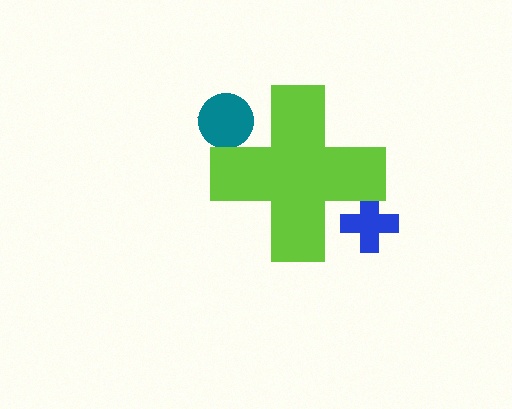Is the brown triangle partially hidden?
Yes, the brown triangle is partially hidden behind the lime cross.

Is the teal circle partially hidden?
Yes, the teal circle is partially hidden behind the lime cross.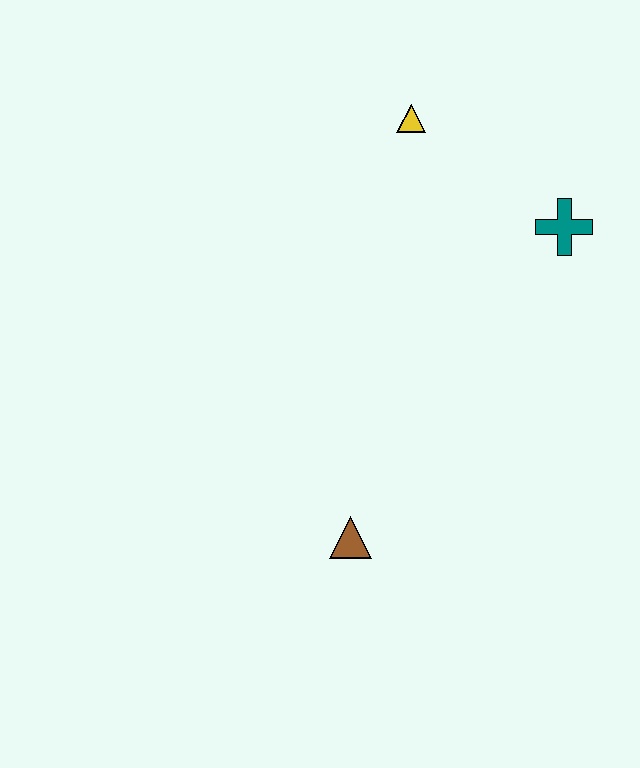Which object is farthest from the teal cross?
The brown triangle is farthest from the teal cross.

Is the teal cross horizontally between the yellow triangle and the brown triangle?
No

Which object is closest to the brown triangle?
The teal cross is closest to the brown triangle.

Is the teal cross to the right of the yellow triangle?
Yes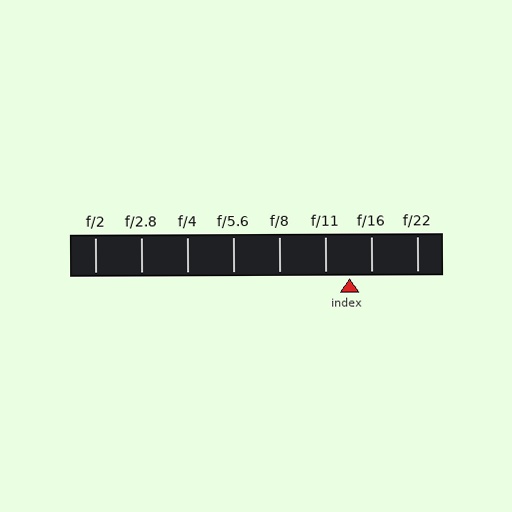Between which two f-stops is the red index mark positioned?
The index mark is between f/11 and f/16.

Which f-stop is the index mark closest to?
The index mark is closest to f/16.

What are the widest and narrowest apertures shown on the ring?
The widest aperture shown is f/2 and the narrowest is f/22.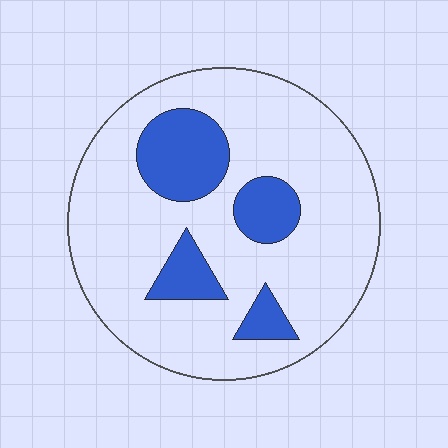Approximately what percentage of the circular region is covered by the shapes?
Approximately 20%.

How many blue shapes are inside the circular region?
4.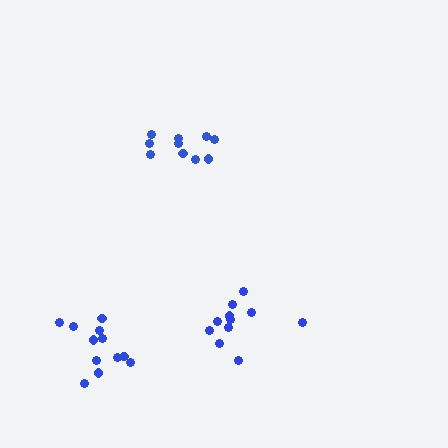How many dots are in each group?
Group 1: 12 dots, Group 2: 10 dots, Group 3: 11 dots (33 total).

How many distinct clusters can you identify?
There are 3 distinct clusters.